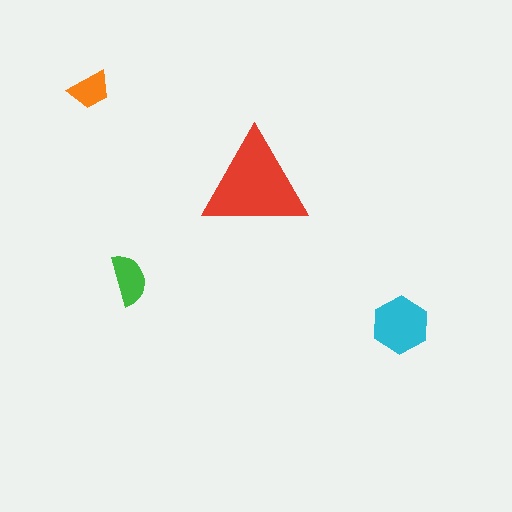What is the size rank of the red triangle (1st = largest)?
1st.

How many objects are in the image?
There are 4 objects in the image.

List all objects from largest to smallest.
The red triangle, the cyan hexagon, the green semicircle, the orange trapezoid.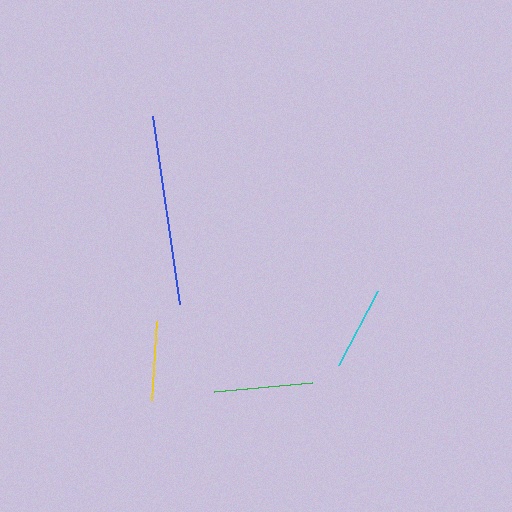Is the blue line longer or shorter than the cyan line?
The blue line is longer than the cyan line.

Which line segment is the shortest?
The yellow line is the shortest at approximately 79 pixels.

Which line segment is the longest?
The blue line is the longest at approximately 190 pixels.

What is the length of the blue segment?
The blue segment is approximately 190 pixels long.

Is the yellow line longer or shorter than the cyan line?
The cyan line is longer than the yellow line.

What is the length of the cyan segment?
The cyan segment is approximately 84 pixels long.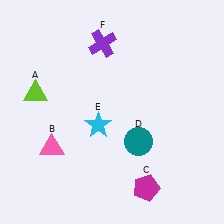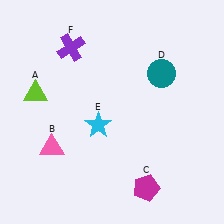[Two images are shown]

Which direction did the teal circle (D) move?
The teal circle (D) moved up.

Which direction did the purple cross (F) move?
The purple cross (F) moved left.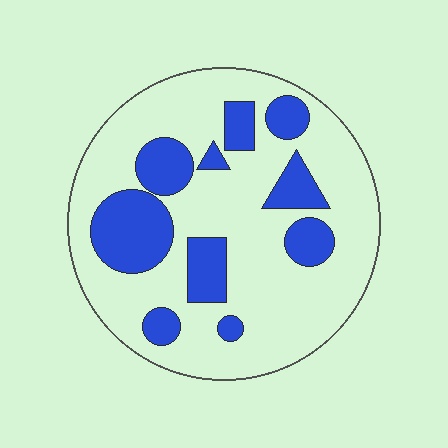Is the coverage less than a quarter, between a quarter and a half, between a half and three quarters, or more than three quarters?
Between a quarter and a half.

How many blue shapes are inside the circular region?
10.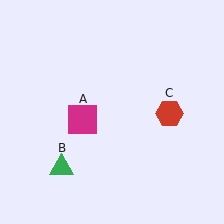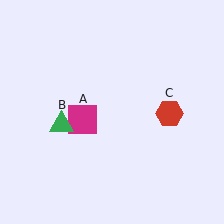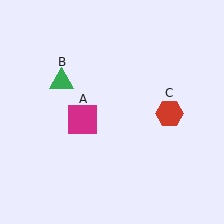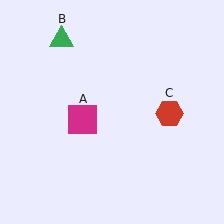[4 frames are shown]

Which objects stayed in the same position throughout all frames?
Magenta square (object A) and red hexagon (object C) remained stationary.